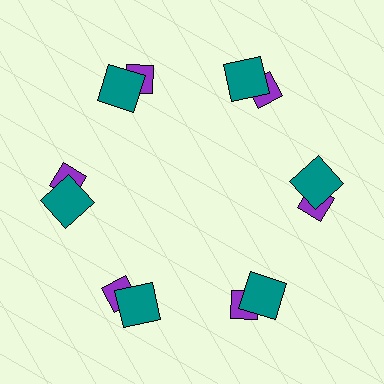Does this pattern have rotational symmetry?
Yes, this pattern has 6-fold rotational symmetry. It looks the same after rotating 60 degrees around the center.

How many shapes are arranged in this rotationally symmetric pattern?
There are 12 shapes, arranged in 6 groups of 2.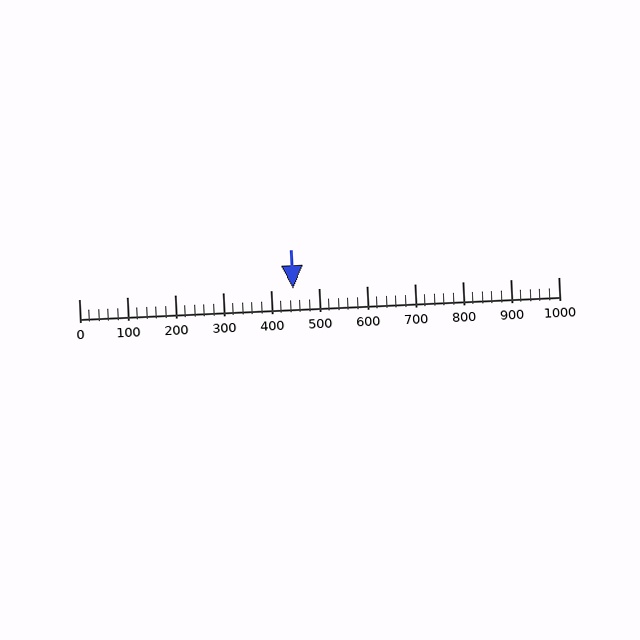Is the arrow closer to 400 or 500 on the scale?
The arrow is closer to 400.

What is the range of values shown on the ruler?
The ruler shows values from 0 to 1000.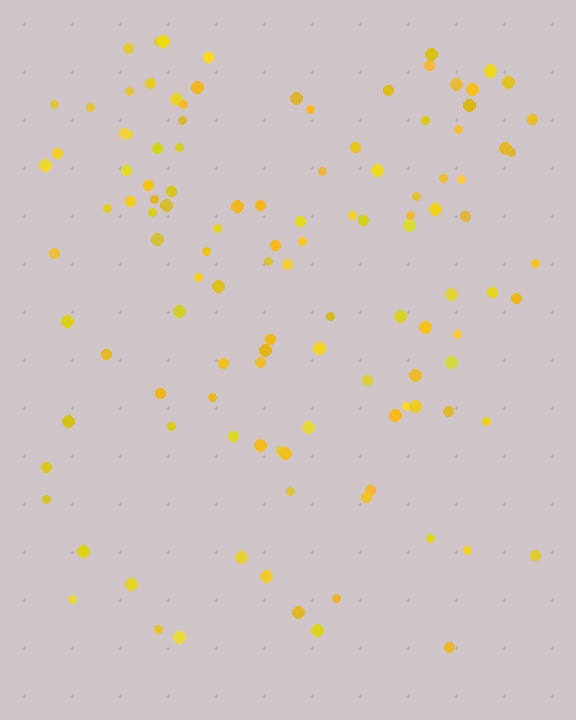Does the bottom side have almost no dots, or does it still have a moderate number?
Still a moderate number, just noticeably fewer than the top.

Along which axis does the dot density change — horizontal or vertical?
Vertical.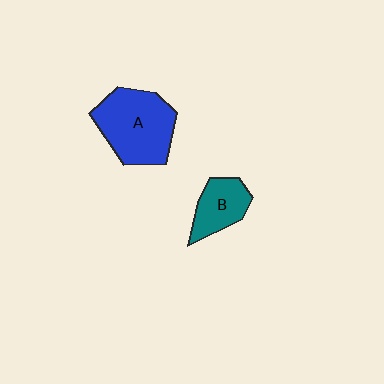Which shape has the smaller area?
Shape B (teal).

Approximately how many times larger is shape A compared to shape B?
Approximately 1.9 times.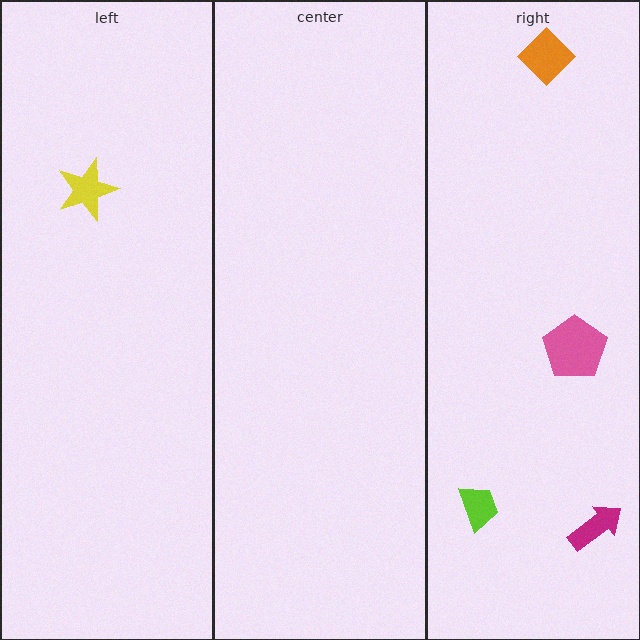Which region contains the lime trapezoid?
The right region.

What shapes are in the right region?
The orange diamond, the lime trapezoid, the magenta arrow, the pink pentagon.